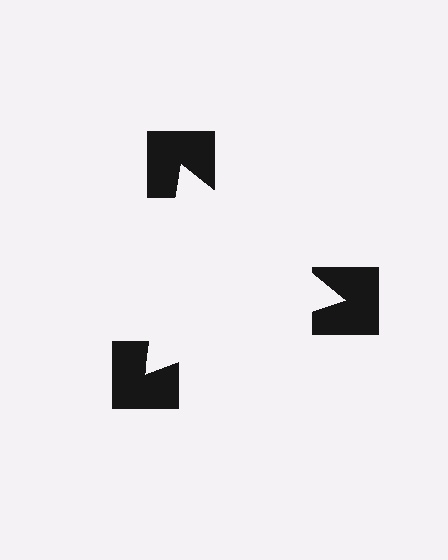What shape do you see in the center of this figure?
An illusory triangle — its edges are inferred from the aligned wedge cuts in the notched squares, not physically drawn.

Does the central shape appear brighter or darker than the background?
It typically appears slightly brighter than the background, even though no actual brightness change is drawn.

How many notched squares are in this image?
There are 3 — one at each vertex of the illusory triangle.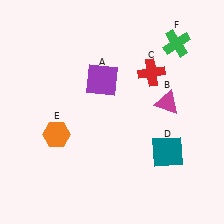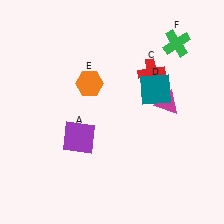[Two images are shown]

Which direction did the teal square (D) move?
The teal square (D) moved up.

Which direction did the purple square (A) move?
The purple square (A) moved down.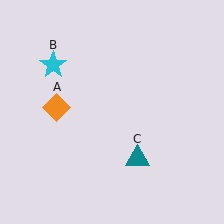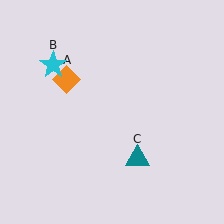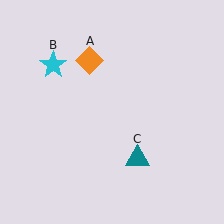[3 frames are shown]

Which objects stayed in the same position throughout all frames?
Cyan star (object B) and teal triangle (object C) remained stationary.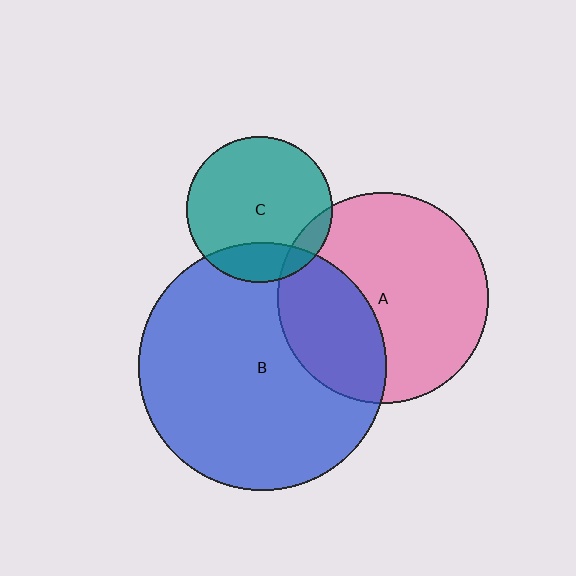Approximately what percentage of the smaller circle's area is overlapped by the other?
Approximately 10%.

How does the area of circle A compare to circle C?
Approximately 2.1 times.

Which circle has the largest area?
Circle B (blue).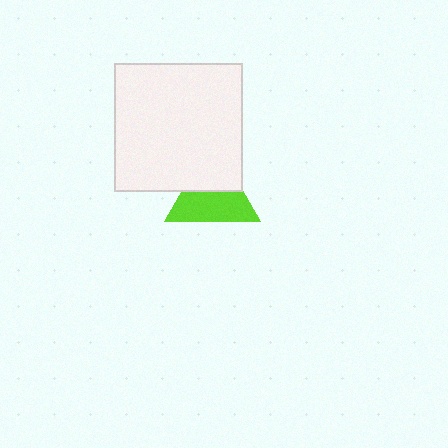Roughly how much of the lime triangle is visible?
About half of it is visible (roughly 59%).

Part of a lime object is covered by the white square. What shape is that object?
It is a triangle.